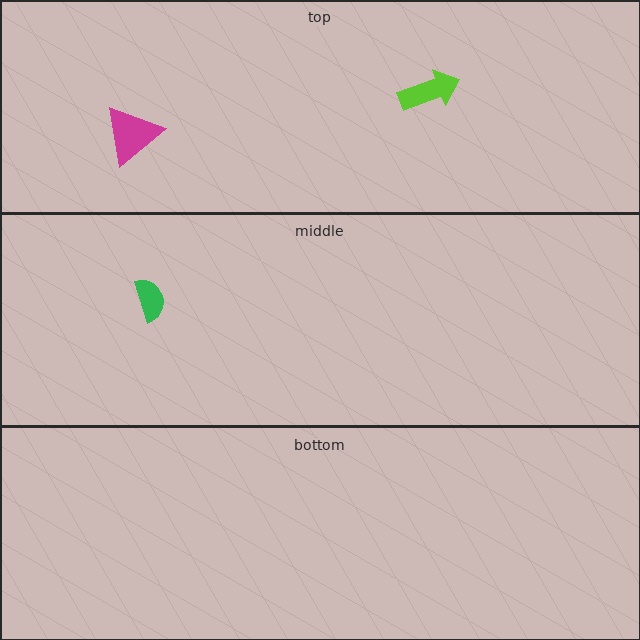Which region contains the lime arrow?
The top region.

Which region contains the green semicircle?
The middle region.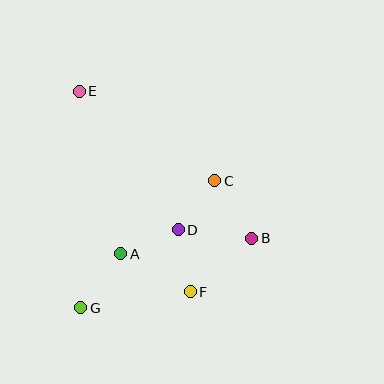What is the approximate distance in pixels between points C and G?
The distance between C and G is approximately 184 pixels.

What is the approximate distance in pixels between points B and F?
The distance between B and F is approximately 81 pixels.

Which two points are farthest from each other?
Points E and F are farthest from each other.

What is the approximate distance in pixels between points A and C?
The distance between A and C is approximately 119 pixels.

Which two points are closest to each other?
Points C and D are closest to each other.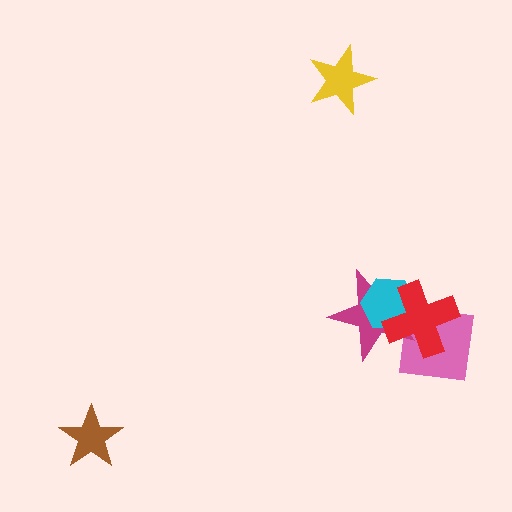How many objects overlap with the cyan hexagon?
2 objects overlap with the cyan hexagon.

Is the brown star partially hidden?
No, no other shape covers it.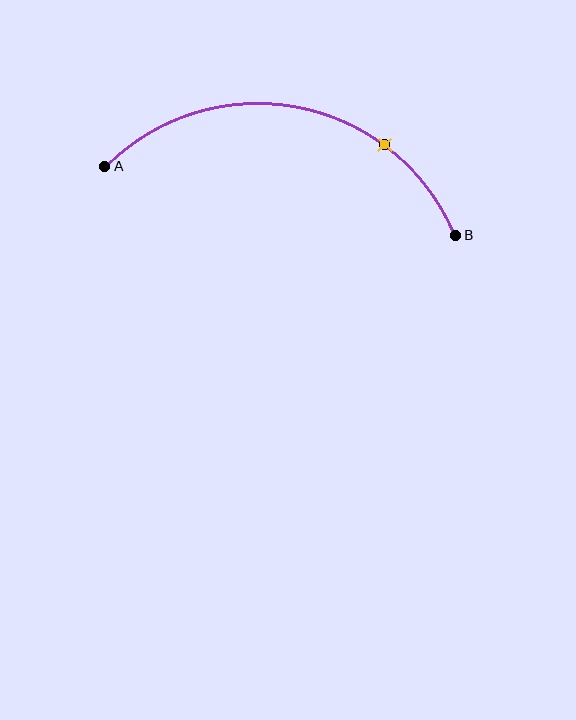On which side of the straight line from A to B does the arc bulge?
The arc bulges above the straight line connecting A and B.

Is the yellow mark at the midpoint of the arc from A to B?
No. The yellow mark lies on the arc but is closer to endpoint B. The arc midpoint would be at the point on the curve equidistant along the arc from both A and B.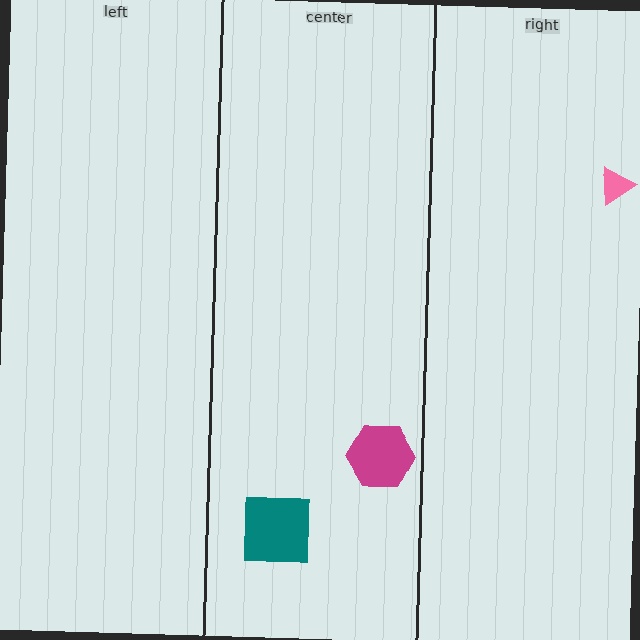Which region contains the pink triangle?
The right region.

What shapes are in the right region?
The pink triangle.